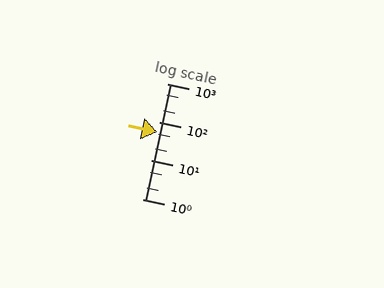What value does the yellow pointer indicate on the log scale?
The pointer indicates approximately 56.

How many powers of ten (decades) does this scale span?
The scale spans 3 decades, from 1 to 1000.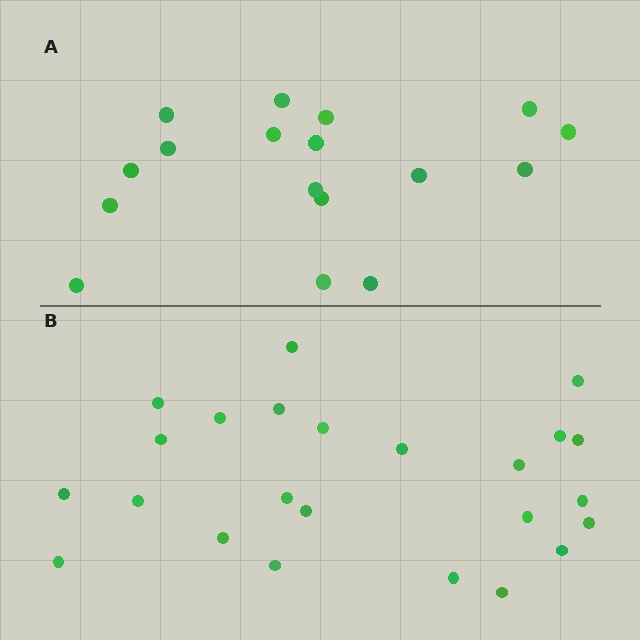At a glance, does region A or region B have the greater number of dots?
Region B (the bottom region) has more dots.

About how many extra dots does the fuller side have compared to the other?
Region B has roughly 8 or so more dots than region A.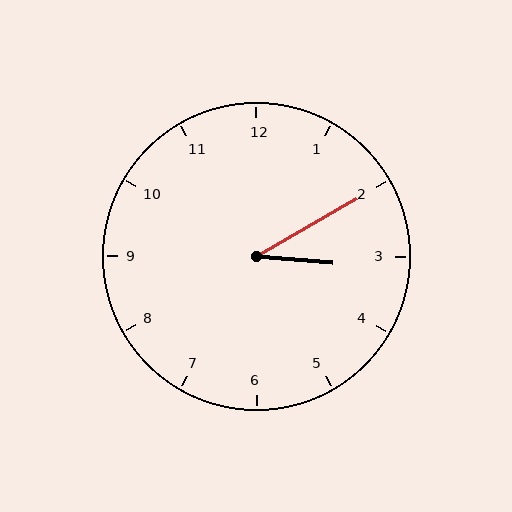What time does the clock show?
3:10.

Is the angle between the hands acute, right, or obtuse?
It is acute.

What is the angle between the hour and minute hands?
Approximately 35 degrees.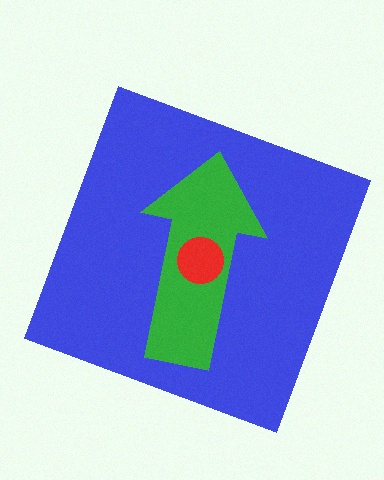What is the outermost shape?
The blue square.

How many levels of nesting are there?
3.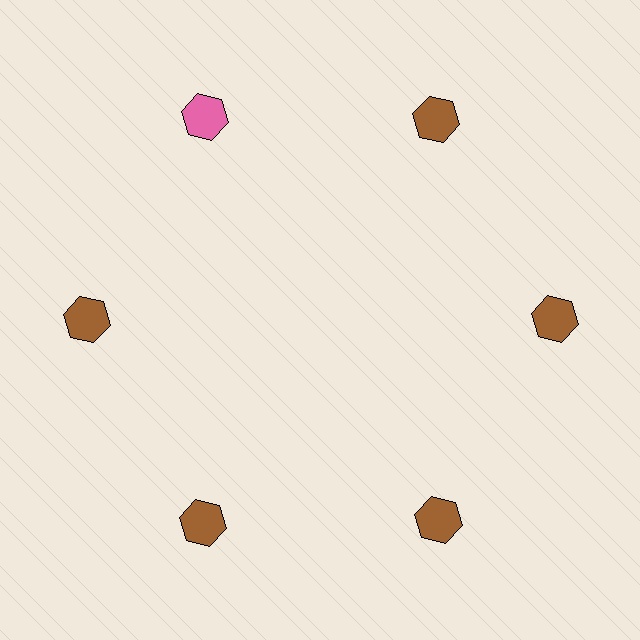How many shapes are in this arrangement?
There are 6 shapes arranged in a ring pattern.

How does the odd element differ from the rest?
It has a different color: pink instead of brown.